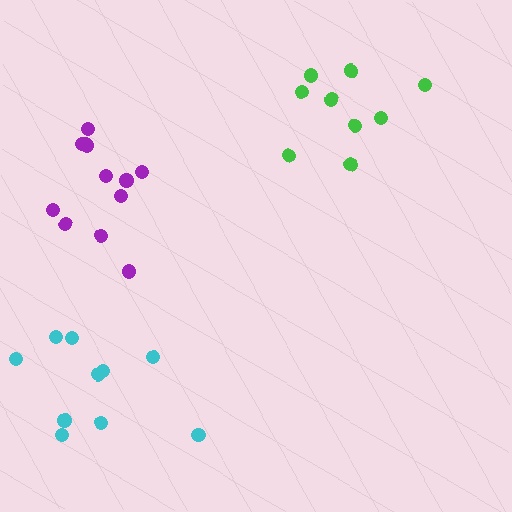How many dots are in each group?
Group 1: 12 dots, Group 2: 9 dots, Group 3: 10 dots (31 total).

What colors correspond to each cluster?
The clusters are colored: purple, green, cyan.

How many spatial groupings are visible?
There are 3 spatial groupings.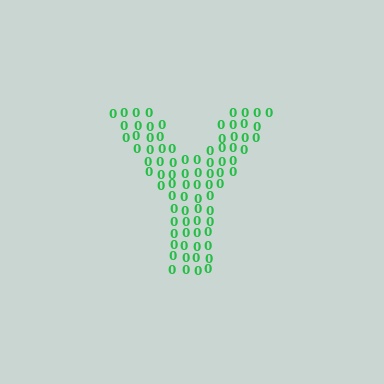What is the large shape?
The large shape is the letter Y.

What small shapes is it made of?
It is made of small digit 0's.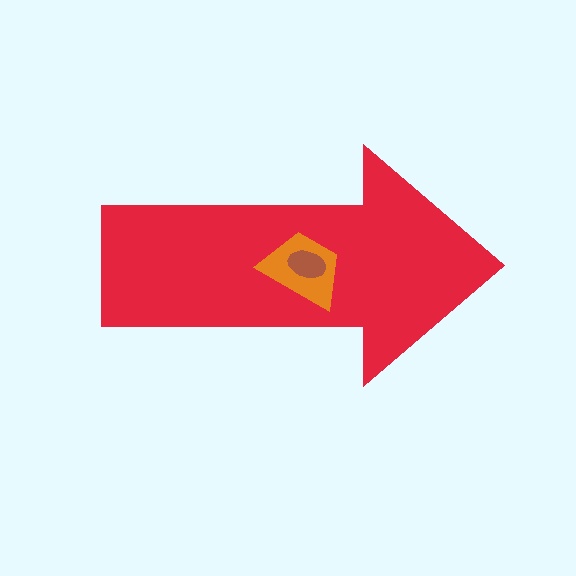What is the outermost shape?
The red arrow.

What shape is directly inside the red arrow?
The orange trapezoid.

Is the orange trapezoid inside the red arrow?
Yes.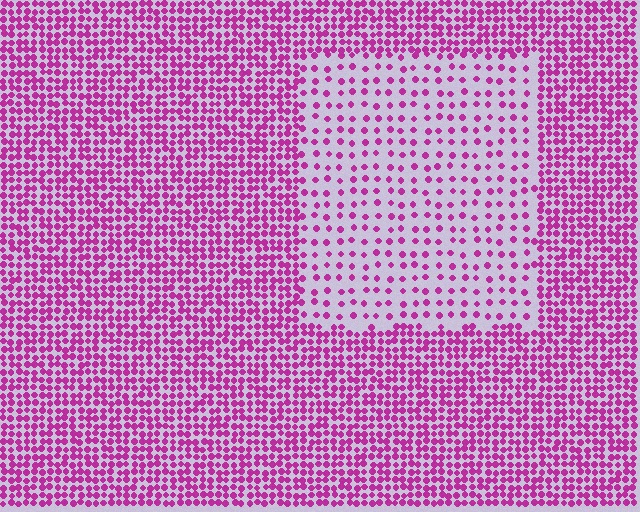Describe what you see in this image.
The image contains small magenta elements arranged at two different densities. A rectangle-shaped region is visible where the elements are less densely packed than the surrounding area.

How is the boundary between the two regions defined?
The boundary is defined by a change in element density (approximately 2.6x ratio). All elements are the same color, size, and shape.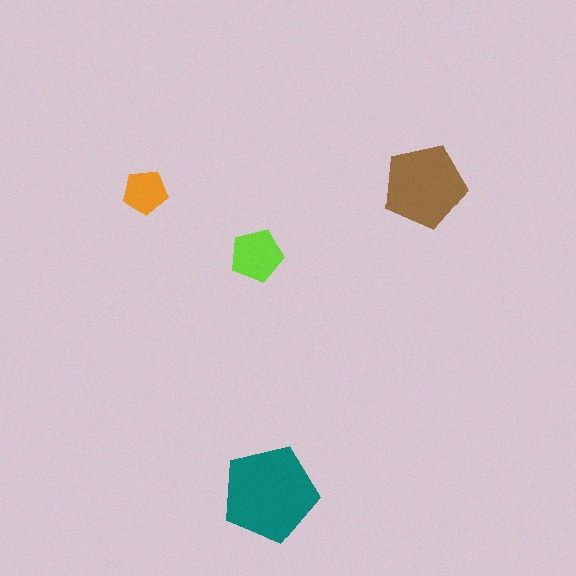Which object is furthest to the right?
The brown pentagon is rightmost.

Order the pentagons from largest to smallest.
the teal one, the brown one, the lime one, the orange one.